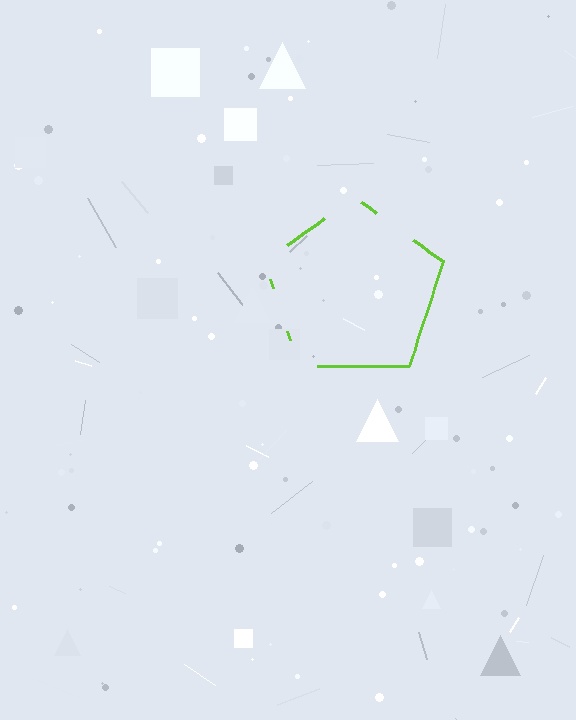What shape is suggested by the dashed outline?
The dashed outline suggests a pentagon.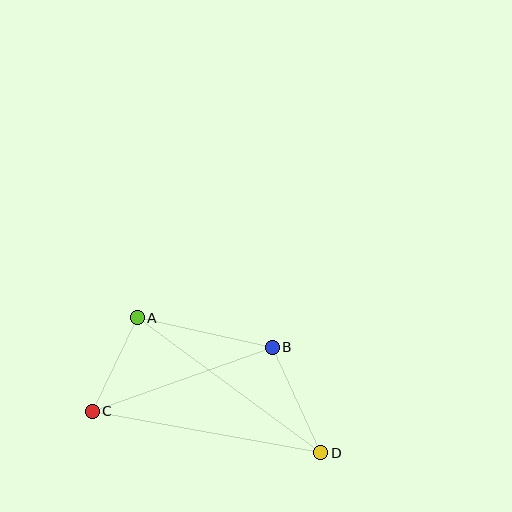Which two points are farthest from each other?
Points C and D are farthest from each other.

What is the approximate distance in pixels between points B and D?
The distance between B and D is approximately 116 pixels.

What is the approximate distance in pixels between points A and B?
The distance between A and B is approximately 138 pixels.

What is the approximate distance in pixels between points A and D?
The distance between A and D is approximately 228 pixels.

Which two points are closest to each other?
Points A and C are closest to each other.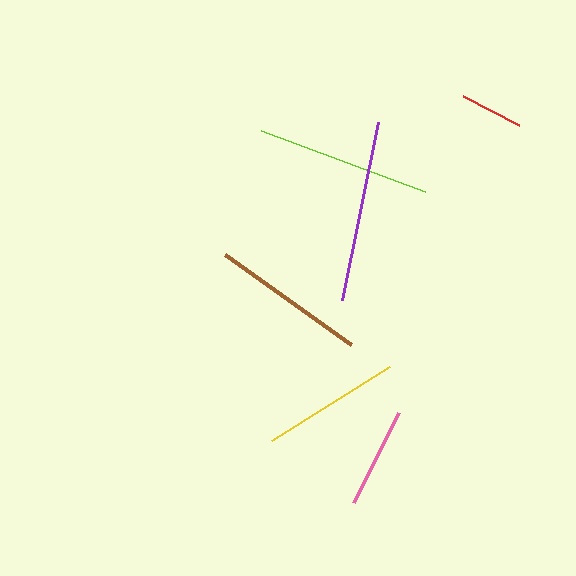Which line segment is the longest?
The purple line is the longest at approximately 182 pixels.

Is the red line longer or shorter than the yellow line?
The yellow line is longer than the red line.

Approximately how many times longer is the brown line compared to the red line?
The brown line is approximately 2.4 times the length of the red line.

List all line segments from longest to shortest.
From longest to shortest: purple, lime, brown, yellow, pink, red.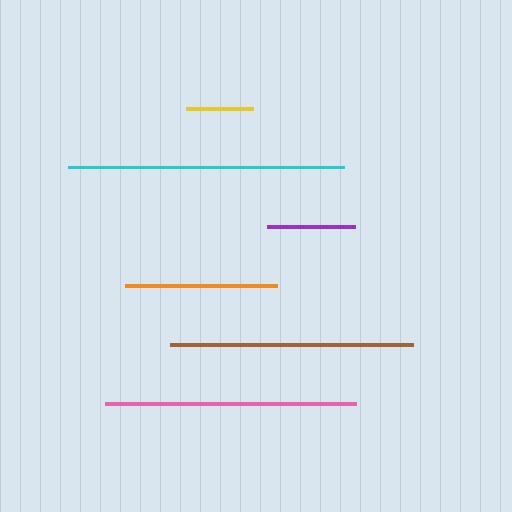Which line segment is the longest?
The cyan line is the longest at approximately 276 pixels.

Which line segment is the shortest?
The yellow line is the shortest at approximately 67 pixels.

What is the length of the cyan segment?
The cyan segment is approximately 276 pixels long.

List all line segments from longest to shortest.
From longest to shortest: cyan, pink, brown, orange, purple, yellow.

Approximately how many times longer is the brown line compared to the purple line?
The brown line is approximately 2.8 times the length of the purple line.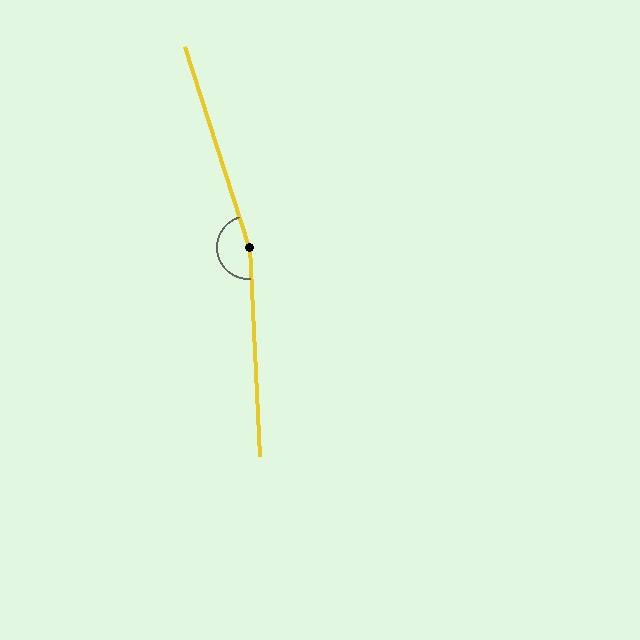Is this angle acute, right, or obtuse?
It is obtuse.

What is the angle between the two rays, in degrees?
Approximately 165 degrees.